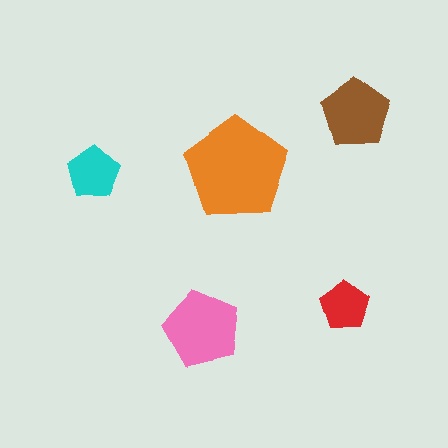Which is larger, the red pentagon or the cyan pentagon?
The cyan one.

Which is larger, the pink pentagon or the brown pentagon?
The pink one.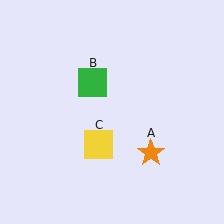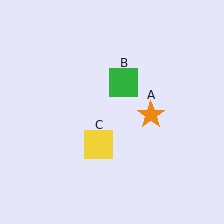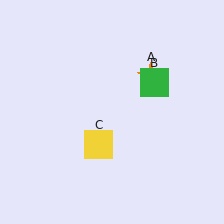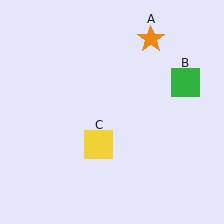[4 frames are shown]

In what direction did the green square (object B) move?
The green square (object B) moved right.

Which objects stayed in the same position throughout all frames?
Yellow square (object C) remained stationary.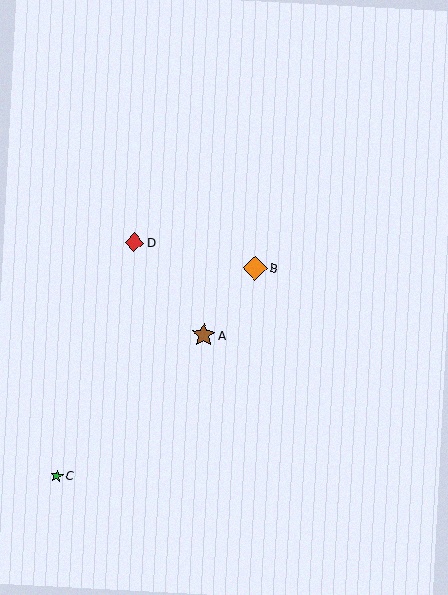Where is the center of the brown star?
The center of the brown star is at (204, 335).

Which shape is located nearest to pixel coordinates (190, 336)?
The brown star (labeled A) at (204, 335) is nearest to that location.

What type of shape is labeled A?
Shape A is a brown star.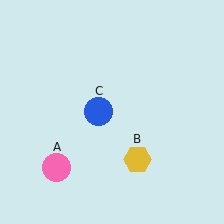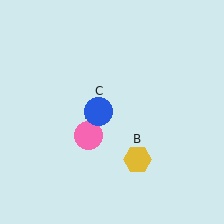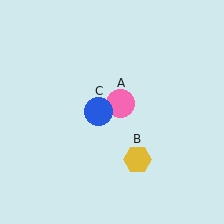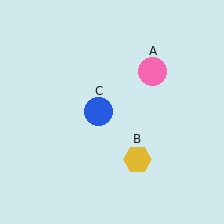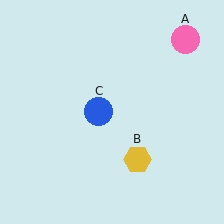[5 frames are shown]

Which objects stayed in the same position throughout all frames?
Yellow hexagon (object B) and blue circle (object C) remained stationary.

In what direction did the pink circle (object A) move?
The pink circle (object A) moved up and to the right.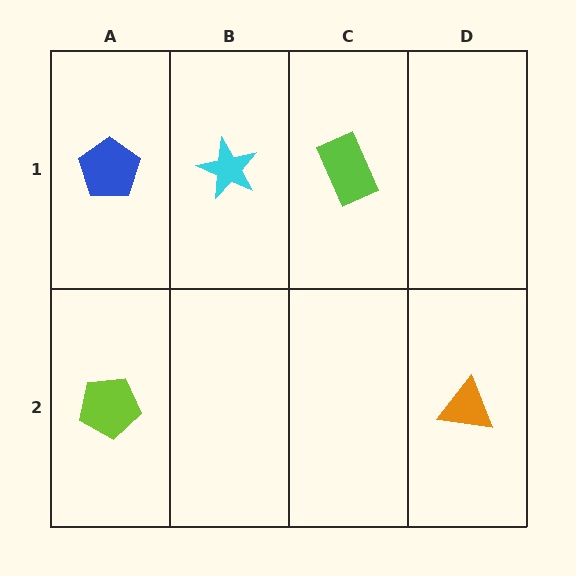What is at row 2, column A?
A lime pentagon.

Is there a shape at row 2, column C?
No, that cell is empty.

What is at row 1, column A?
A blue pentagon.